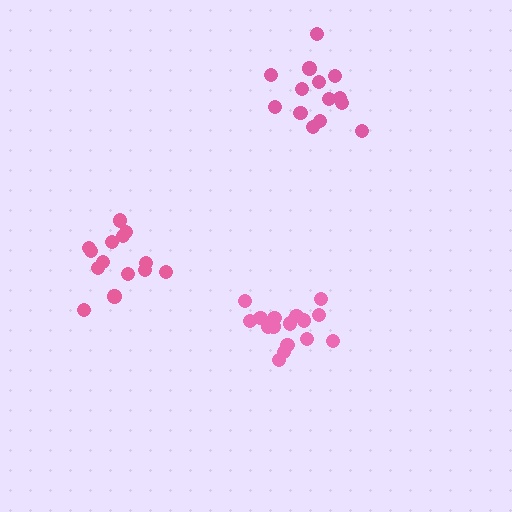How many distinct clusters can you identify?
There are 3 distinct clusters.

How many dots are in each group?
Group 1: 14 dots, Group 2: 16 dots, Group 3: 14 dots (44 total).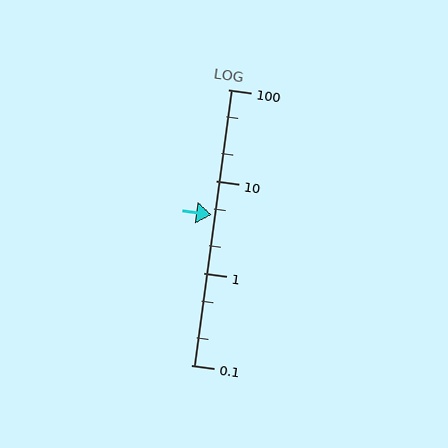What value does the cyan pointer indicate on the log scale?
The pointer indicates approximately 4.3.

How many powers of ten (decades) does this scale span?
The scale spans 3 decades, from 0.1 to 100.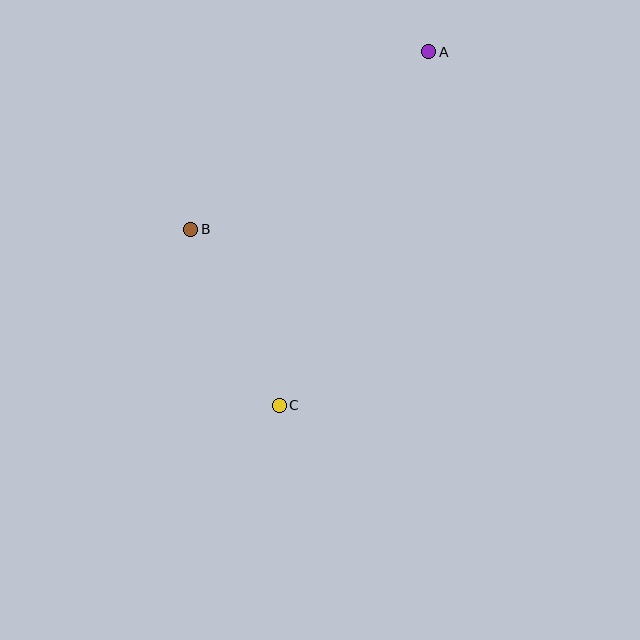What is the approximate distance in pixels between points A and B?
The distance between A and B is approximately 297 pixels.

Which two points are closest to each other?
Points B and C are closest to each other.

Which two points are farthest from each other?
Points A and C are farthest from each other.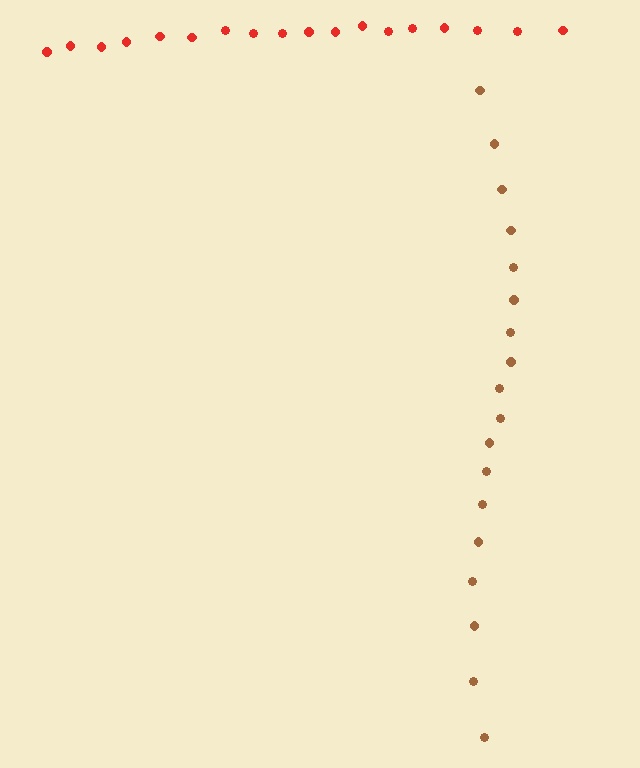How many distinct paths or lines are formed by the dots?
There are 2 distinct paths.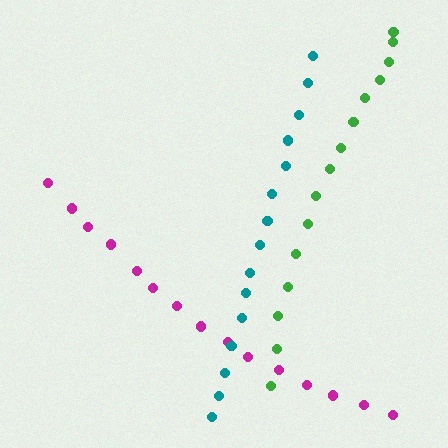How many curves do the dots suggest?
There are 3 distinct paths.